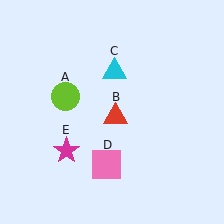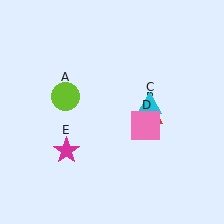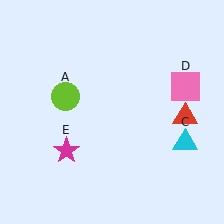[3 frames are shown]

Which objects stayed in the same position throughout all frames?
Lime circle (object A) and magenta star (object E) remained stationary.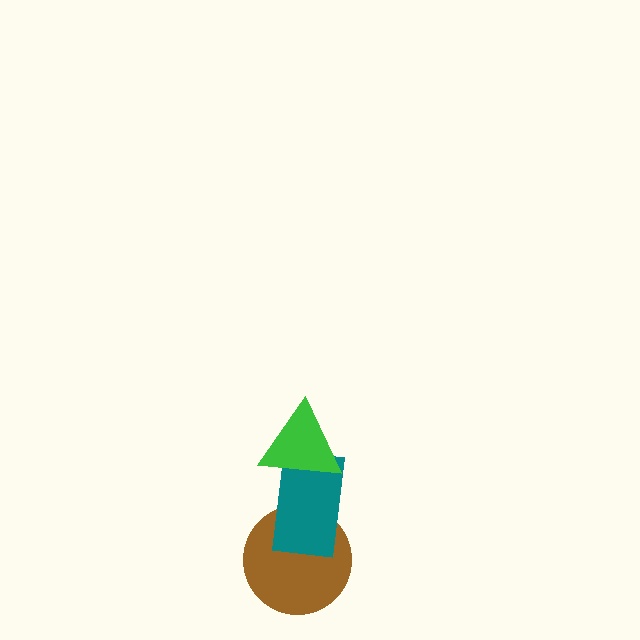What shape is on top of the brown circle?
The teal rectangle is on top of the brown circle.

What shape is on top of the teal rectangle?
The green triangle is on top of the teal rectangle.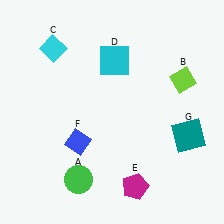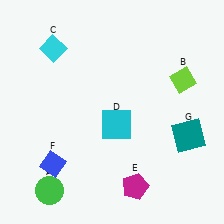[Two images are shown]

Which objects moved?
The objects that moved are: the green circle (A), the cyan square (D), the blue diamond (F).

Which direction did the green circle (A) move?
The green circle (A) moved left.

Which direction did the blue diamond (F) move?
The blue diamond (F) moved left.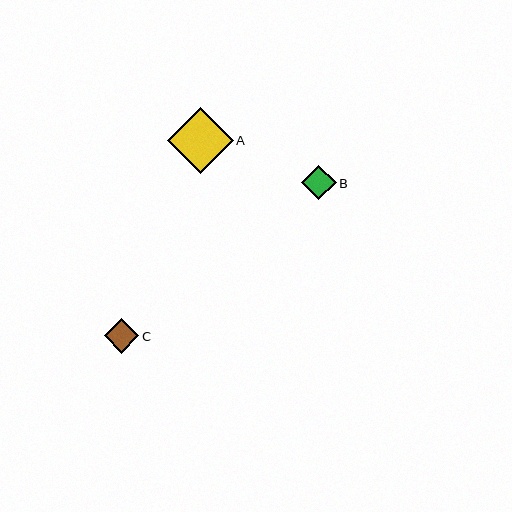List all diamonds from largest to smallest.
From largest to smallest: A, C, B.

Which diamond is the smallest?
Diamond B is the smallest with a size of approximately 34 pixels.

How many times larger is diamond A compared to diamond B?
Diamond A is approximately 1.9 times the size of diamond B.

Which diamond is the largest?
Diamond A is the largest with a size of approximately 66 pixels.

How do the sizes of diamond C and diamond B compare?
Diamond C and diamond B are approximately the same size.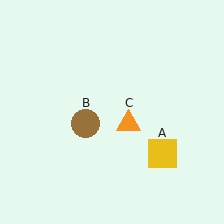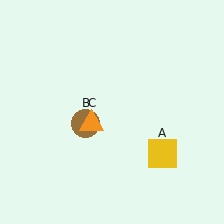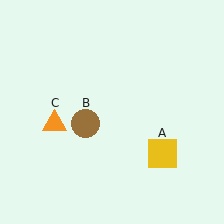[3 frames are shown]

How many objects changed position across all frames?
1 object changed position: orange triangle (object C).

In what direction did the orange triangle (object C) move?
The orange triangle (object C) moved left.